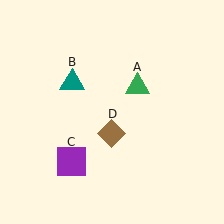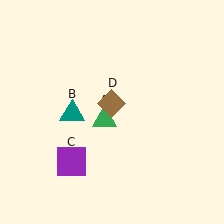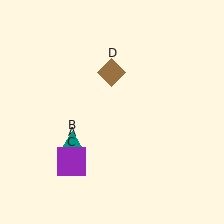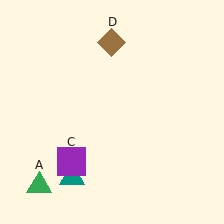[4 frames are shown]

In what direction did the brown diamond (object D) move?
The brown diamond (object D) moved up.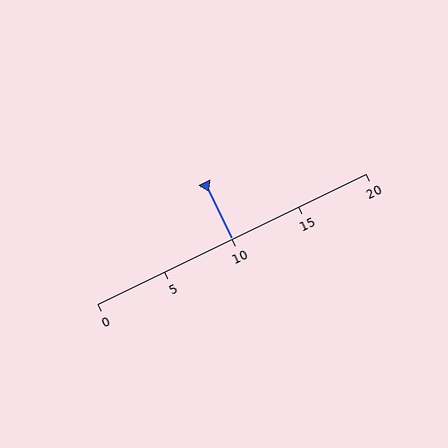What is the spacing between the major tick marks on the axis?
The major ticks are spaced 5 apart.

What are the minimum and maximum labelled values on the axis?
The axis runs from 0 to 20.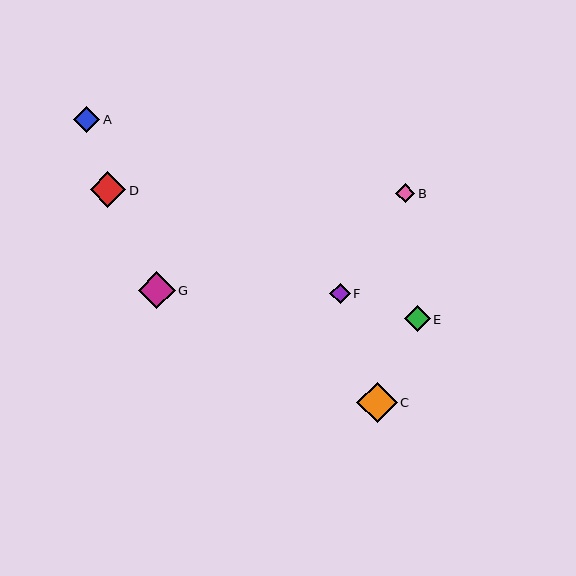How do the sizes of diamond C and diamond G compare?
Diamond C and diamond G are approximately the same size.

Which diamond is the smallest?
Diamond B is the smallest with a size of approximately 19 pixels.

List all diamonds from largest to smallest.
From largest to smallest: C, G, D, A, E, F, B.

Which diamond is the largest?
Diamond C is the largest with a size of approximately 40 pixels.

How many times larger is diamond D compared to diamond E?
Diamond D is approximately 1.4 times the size of diamond E.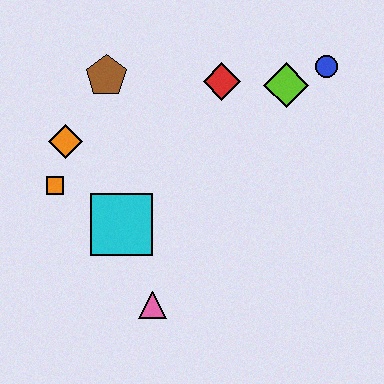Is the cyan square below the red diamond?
Yes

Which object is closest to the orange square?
The orange diamond is closest to the orange square.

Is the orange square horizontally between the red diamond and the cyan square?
No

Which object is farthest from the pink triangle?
The blue circle is farthest from the pink triangle.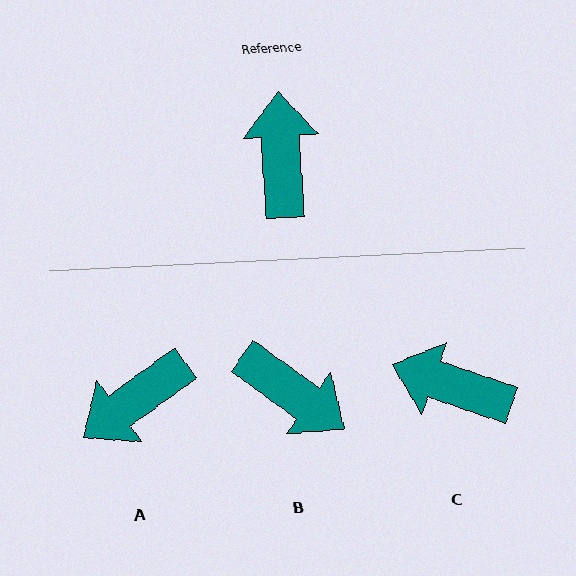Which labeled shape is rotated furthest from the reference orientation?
B, about 129 degrees away.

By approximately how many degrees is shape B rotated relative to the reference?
Approximately 129 degrees clockwise.